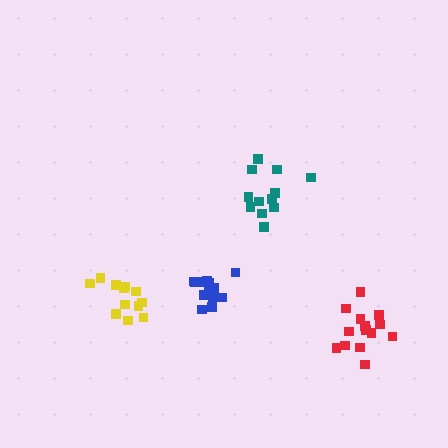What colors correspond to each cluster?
The clusters are colored: blue, red, yellow, teal.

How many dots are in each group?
Group 1: 14 dots, Group 2: 14 dots, Group 3: 12 dots, Group 4: 12 dots (52 total).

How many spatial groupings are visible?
There are 4 spatial groupings.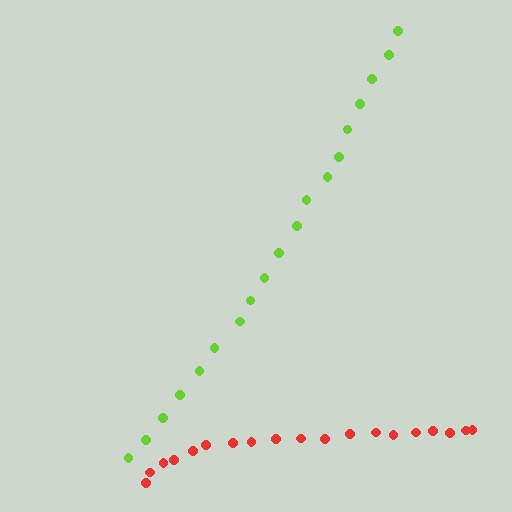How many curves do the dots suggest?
There are 2 distinct paths.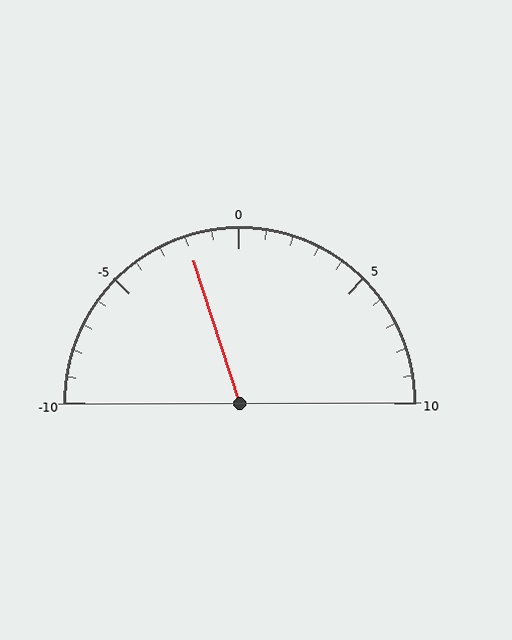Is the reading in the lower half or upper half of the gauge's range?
The reading is in the lower half of the range (-10 to 10).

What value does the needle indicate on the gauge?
The needle indicates approximately -2.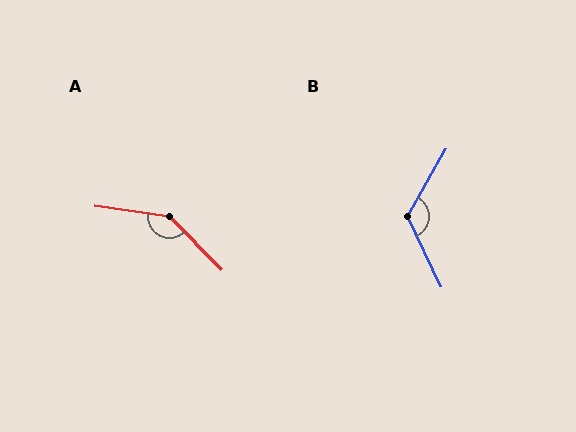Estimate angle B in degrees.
Approximately 125 degrees.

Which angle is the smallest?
B, at approximately 125 degrees.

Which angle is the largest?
A, at approximately 143 degrees.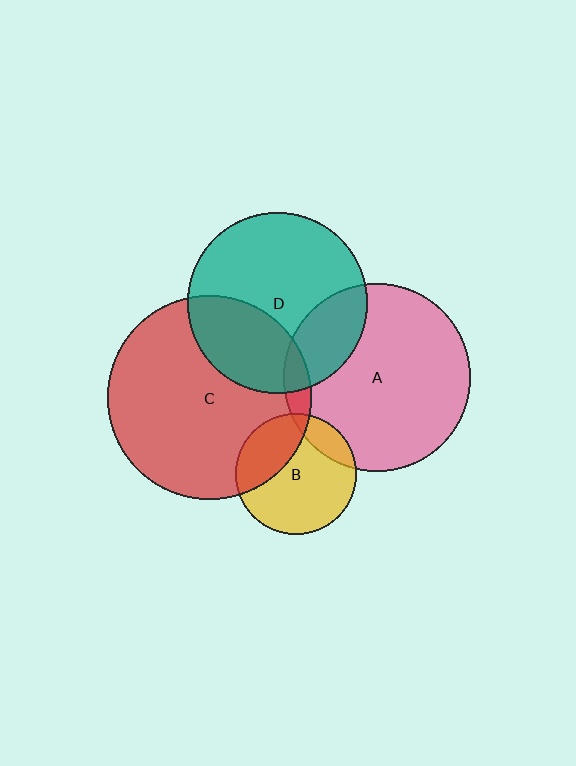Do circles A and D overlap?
Yes.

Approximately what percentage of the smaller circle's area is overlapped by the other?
Approximately 20%.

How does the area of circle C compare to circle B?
Approximately 2.8 times.